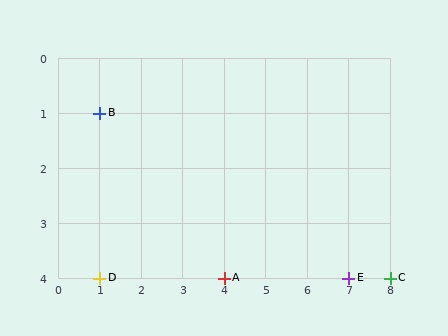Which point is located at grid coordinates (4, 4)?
Point A is at (4, 4).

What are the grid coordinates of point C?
Point C is at grid coordinates (8, 4).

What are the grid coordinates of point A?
Point A is at grid coordinates (4, 4).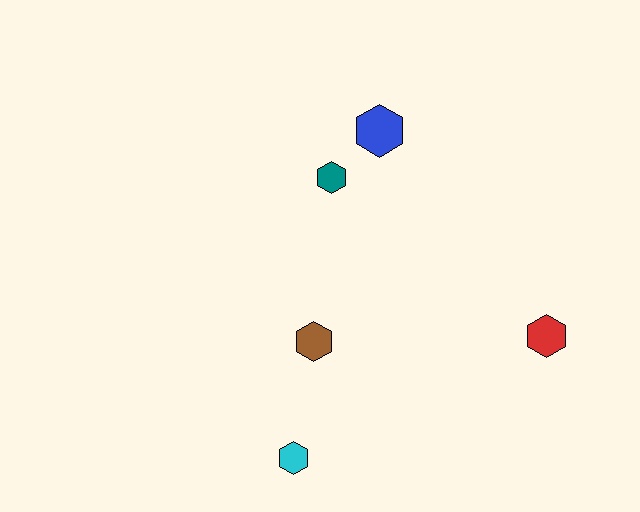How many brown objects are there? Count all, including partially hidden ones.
There is 1 brown object.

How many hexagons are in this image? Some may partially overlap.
There are 5 hexagons.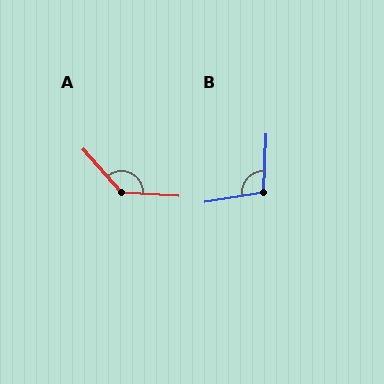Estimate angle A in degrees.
Approximately 135 degrees.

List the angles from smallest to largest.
B (101°), A (135°).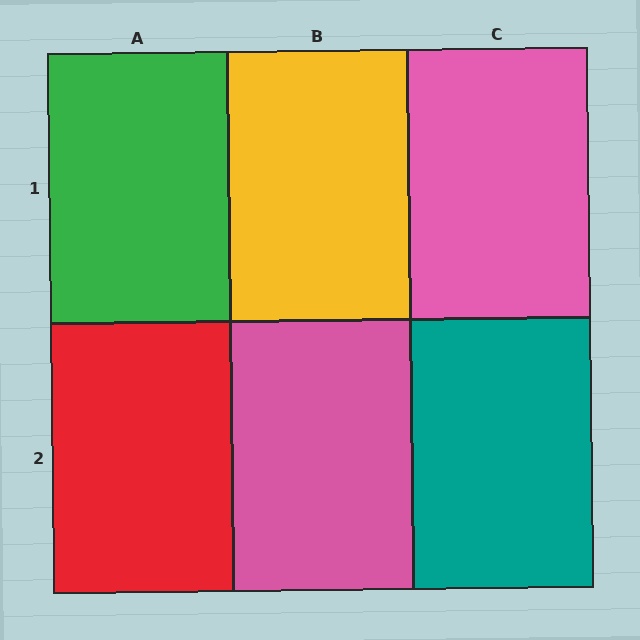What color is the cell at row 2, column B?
Pink.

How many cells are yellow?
1 cell is yellow.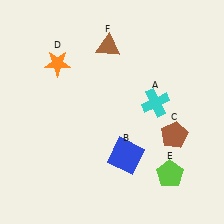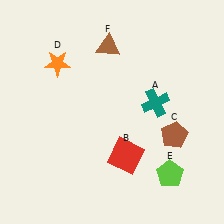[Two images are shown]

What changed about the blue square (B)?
In Image 1, B is blue. In Image 2, it changed to red.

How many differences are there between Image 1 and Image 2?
There are 2 differences between the two images.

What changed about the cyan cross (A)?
In Image 1, A is cyan. In Image 2, it changed to teal.